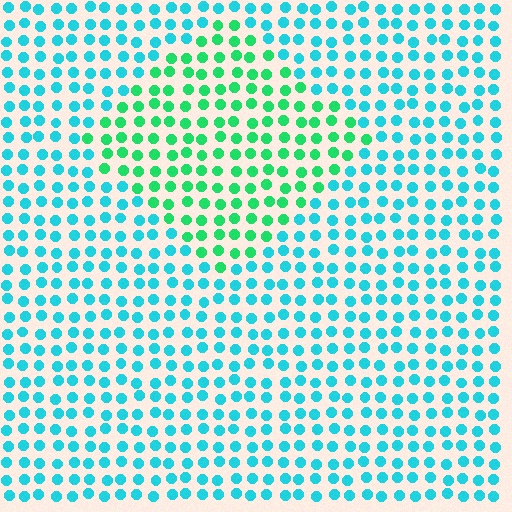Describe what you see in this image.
The image is filled with small cyan elements in a uniform arrangement. A diamond-shaped region is visible where the elements are tinted to a slightly different hue, forming a subtle color boundary.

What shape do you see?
I see a diamond.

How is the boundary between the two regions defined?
The boundary is defined purely by a slight shift in hue (about 41 degrees). Spacing, size, and orientation are identical on both sides.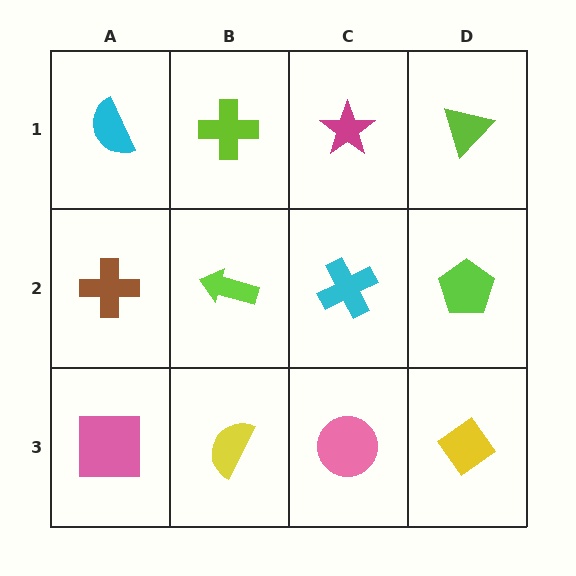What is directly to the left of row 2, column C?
A lime arrow.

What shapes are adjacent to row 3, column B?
A lime arrow (row 2, column B), a pink square (row 3, column A), a pink circle (row 3, column C).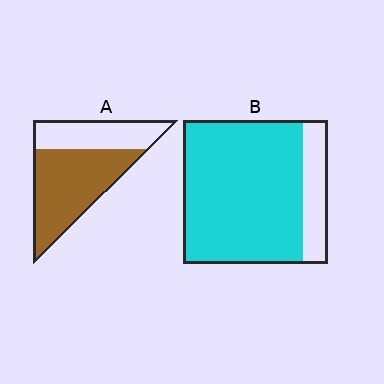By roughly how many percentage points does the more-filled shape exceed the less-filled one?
By roughly 20 percentage points (B over A).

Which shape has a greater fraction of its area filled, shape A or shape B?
Shape B.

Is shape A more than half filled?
Yes.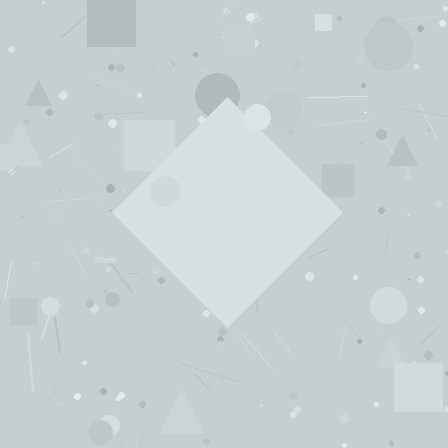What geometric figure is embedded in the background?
A diamond is embedded in the background.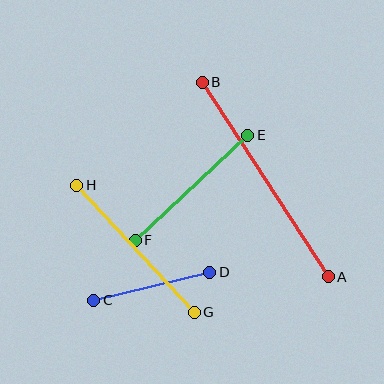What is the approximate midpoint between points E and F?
The midpoint is at approximately (191, 188) pixels.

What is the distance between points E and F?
The distance is approximately 154 pixels.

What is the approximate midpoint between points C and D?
The midpoint is at approximately (152, 286) pixels.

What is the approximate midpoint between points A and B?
The midpoint is at approximately (265, 180) pixels.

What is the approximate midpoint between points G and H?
The midpoint is at approximately (135, 249) pixels.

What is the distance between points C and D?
The distance is approximately 119 pixels.